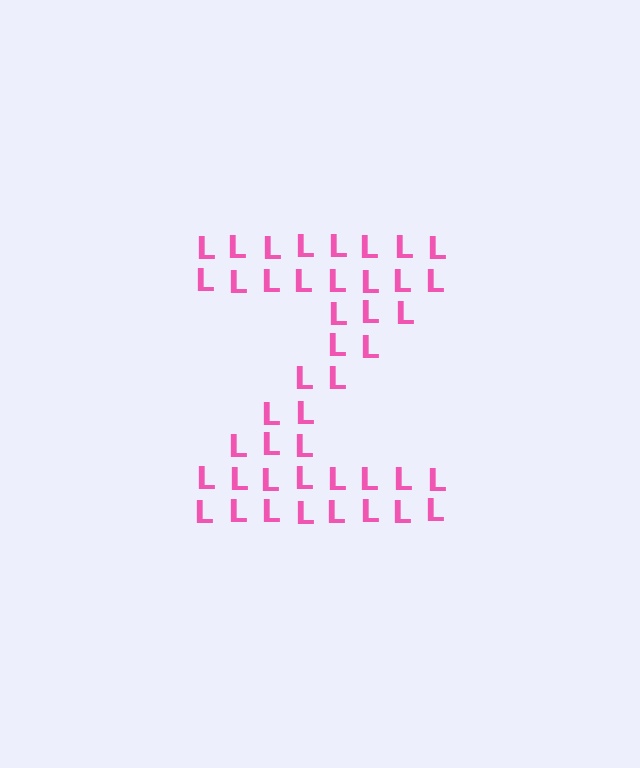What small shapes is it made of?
It is made of small letter L's.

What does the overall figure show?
The overall figure shows the letter Z.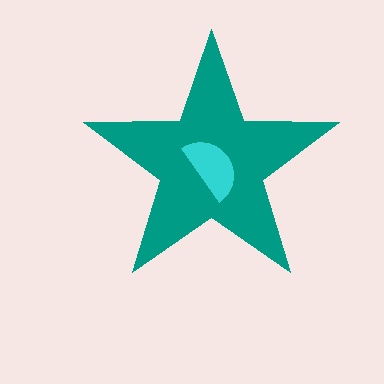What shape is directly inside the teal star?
The cyan semicircle.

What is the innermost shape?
The cyan semicircle.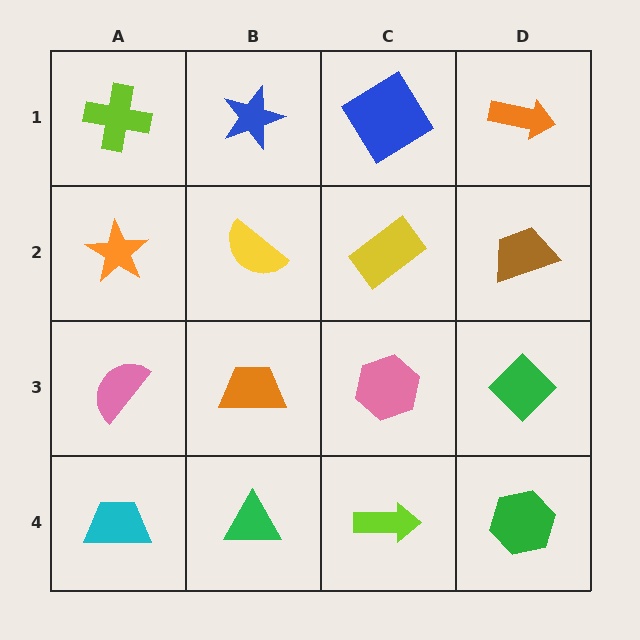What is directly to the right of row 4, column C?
A green hexagon.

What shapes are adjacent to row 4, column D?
A green diamond (row 3, column D), a lime arrow (row 4, column C).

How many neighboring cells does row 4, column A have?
2.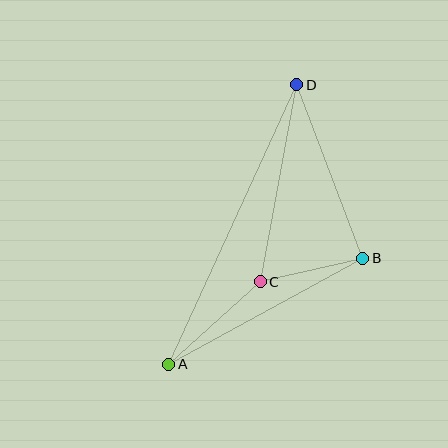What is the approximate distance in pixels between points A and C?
The distance between A and C is approximately 124 pixels.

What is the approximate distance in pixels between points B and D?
The distance between B and D is approximately 186 pixels.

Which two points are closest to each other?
Points B and C are closest to each other.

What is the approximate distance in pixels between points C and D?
The distance between C and D is approximately 200 pixels.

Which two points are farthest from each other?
Points A and D are farthest from each other.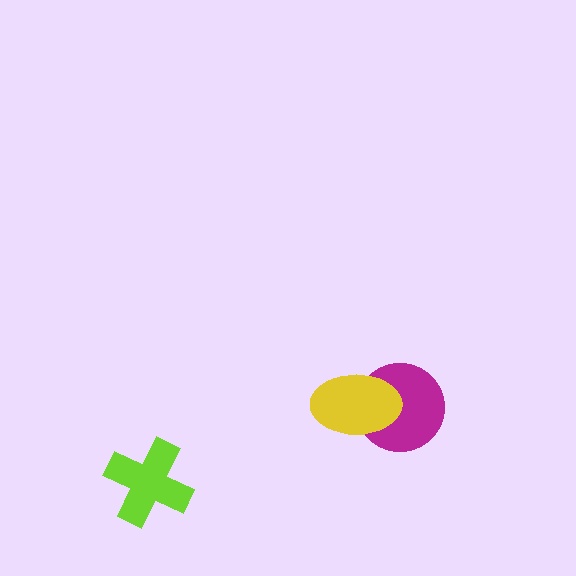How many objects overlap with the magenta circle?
1 object overlaps with the magenta circle.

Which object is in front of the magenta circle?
The yellow ellipse is in front of the magenta circle.